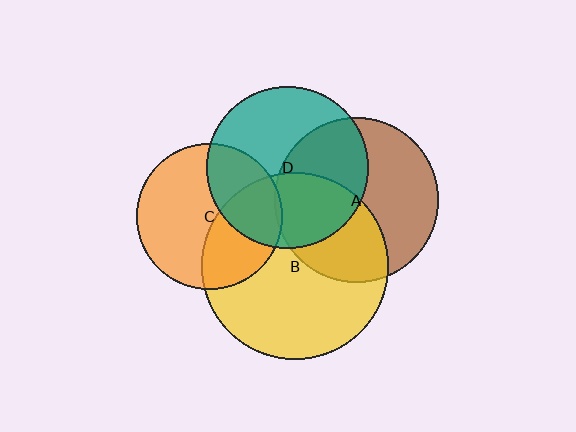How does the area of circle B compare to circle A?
Approximately 1.3 times.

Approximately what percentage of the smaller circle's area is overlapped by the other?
Approximately 45%.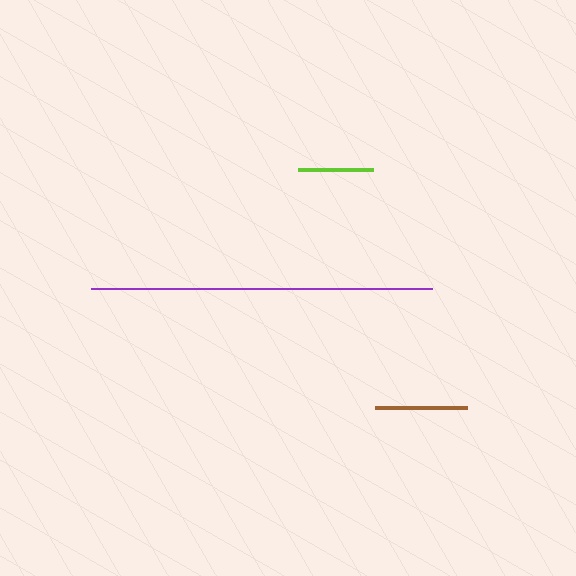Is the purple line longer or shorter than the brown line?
The purple line is longer than the brown line.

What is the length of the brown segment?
The brown segment is approximately 92 pixels long.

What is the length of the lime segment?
The lime segment is approximately 75 pixels long.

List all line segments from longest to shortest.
From longest to shortest: purple, brown, lime.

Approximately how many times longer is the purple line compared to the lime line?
The purple line is approximately 4.5 times the length of the lime line.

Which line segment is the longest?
The purple line is the longest at approximately 342 pixels.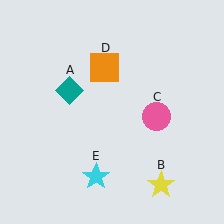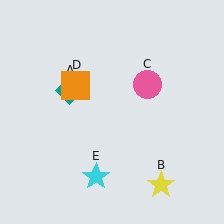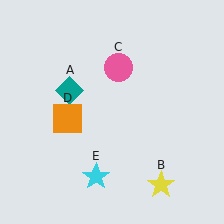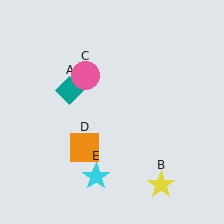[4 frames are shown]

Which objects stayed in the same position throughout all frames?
Teal diamond (object A) and yellow star (object B) and cyan star (object E) remained stationary.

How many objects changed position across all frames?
2 objects changed position: pink circle (object C), orange square (object D).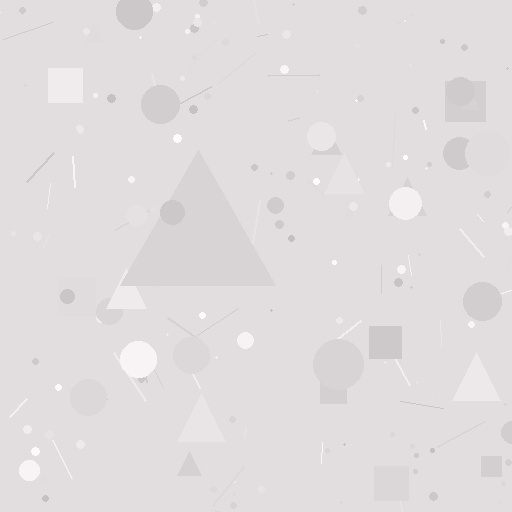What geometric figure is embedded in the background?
A triangle is embedded in the background.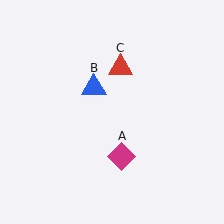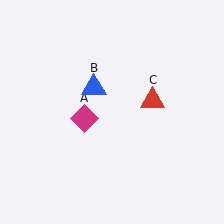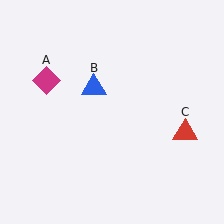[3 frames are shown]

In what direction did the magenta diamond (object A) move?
The magenta diamond (object A) moved up and to the left.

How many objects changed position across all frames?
2 objects changed position: magenta diamond (object A), red triangle (object C).